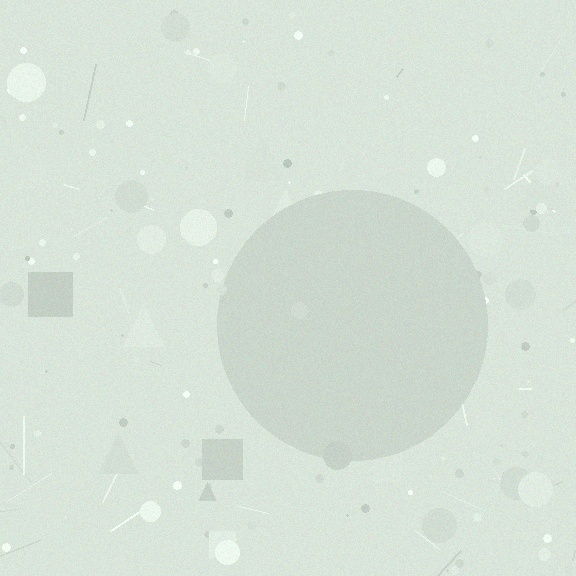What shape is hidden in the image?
A circle is hidden in the image.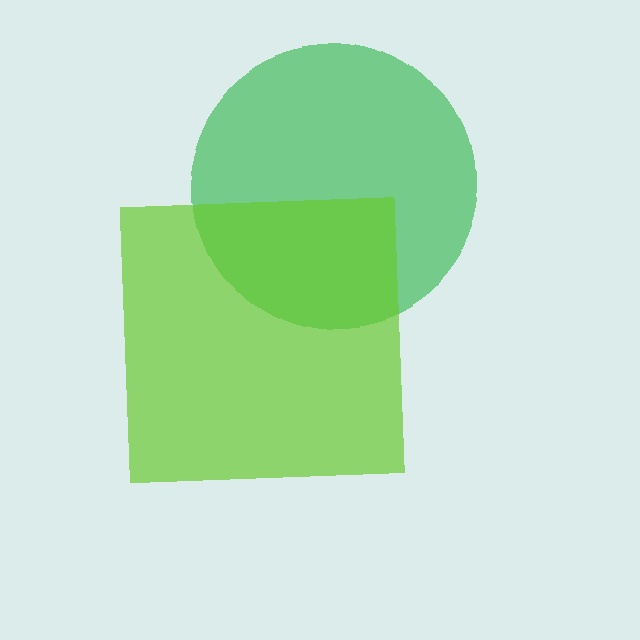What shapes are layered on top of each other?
The layered shapes are: a green circle, a lime square.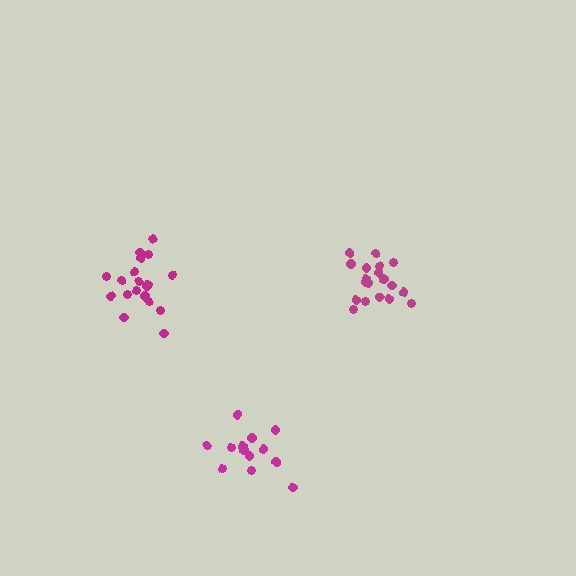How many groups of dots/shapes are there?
There are 3 groups.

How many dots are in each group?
Group 1: 19 dots, Group 2: 13 dots, Group 3: 19 dots (51 total).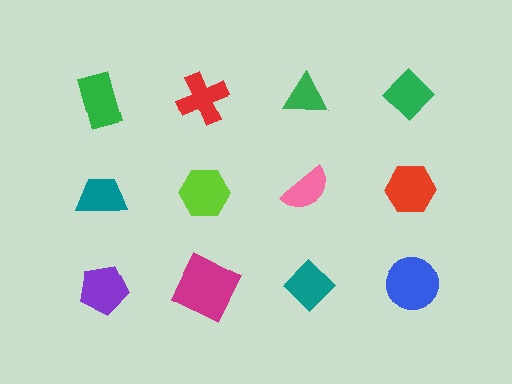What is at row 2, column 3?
A pink semicircle.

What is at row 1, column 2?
A red cross.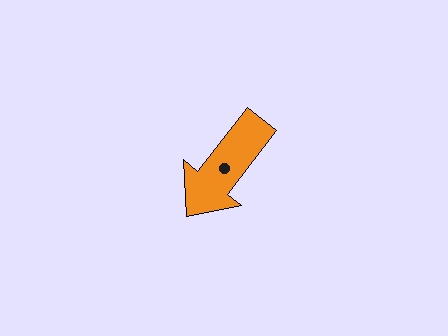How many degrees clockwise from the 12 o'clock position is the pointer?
Approximately 218 degrees.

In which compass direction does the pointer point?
Southwest.